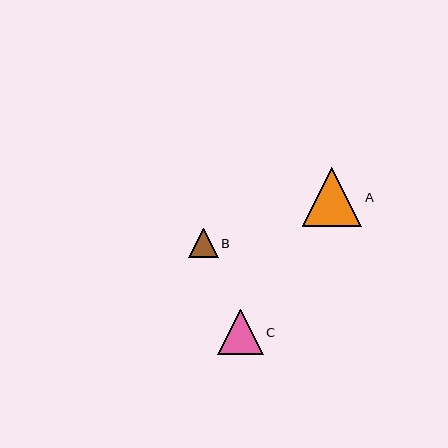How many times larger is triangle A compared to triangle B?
Triangle A is approximately 2.0 times the size of triangle B.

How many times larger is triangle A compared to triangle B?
Triangle A is approximately 2.0 times the size of triangle B.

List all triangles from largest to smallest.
From largest to smallest: A, C, B.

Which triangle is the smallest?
Triangle B is the smallest with a size of approximately 29 pixels.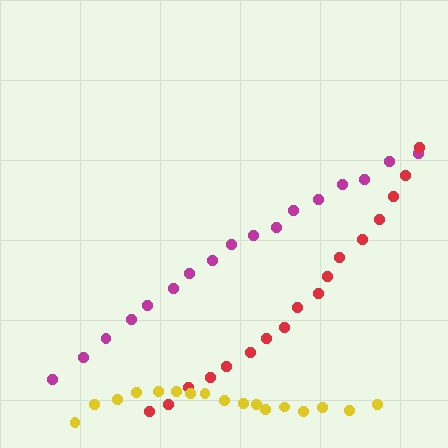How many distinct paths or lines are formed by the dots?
There are 3 distinct paths.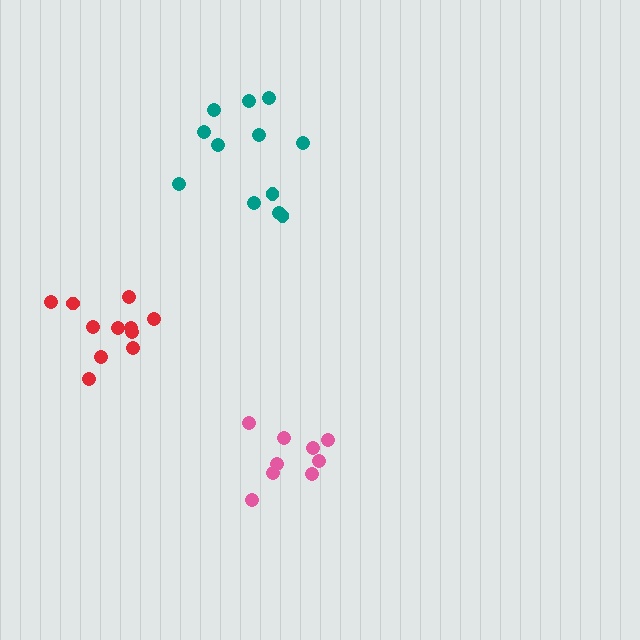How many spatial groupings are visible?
There are 3 spatial groupings.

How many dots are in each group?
Group 1: 9 dots, Group 2: 12 dots, Group 3: 11 dots (32 total).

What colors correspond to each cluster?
The clusters are colored: pink, teal, red.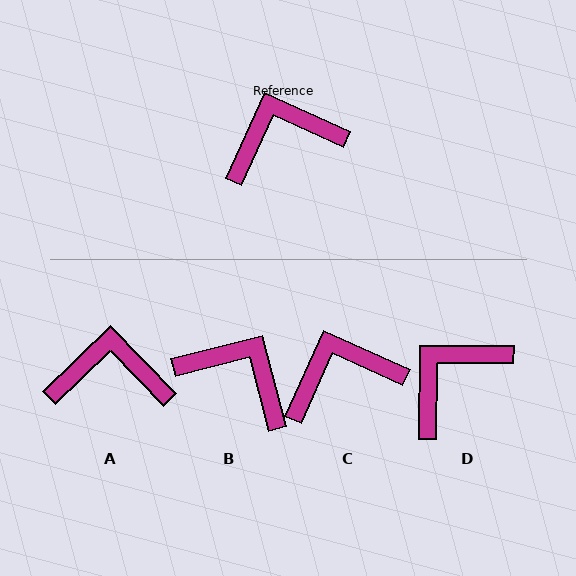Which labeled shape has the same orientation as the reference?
C.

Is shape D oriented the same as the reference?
No, it is off by about 24 degrees.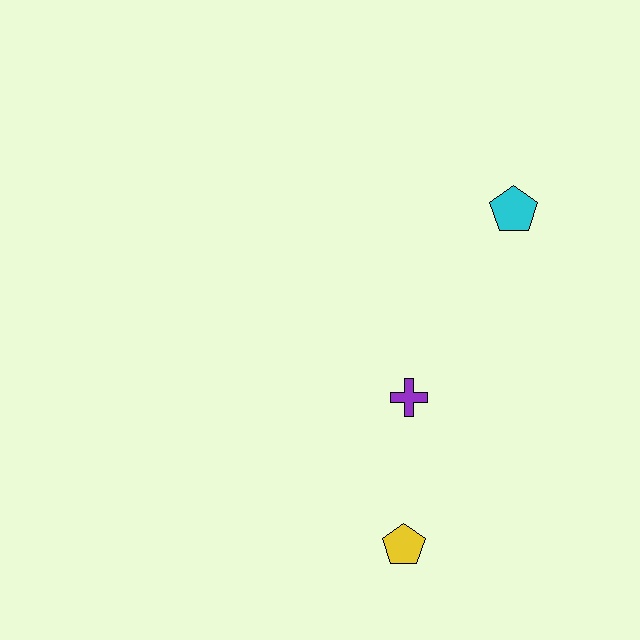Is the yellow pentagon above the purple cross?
No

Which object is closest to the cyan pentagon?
The purple cross is closest to the cyan pentagon.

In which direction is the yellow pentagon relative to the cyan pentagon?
The yellow pentagon is below the cyan pentagon.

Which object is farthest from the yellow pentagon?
The cyan pentagon is farthest from the yellow pentagon.